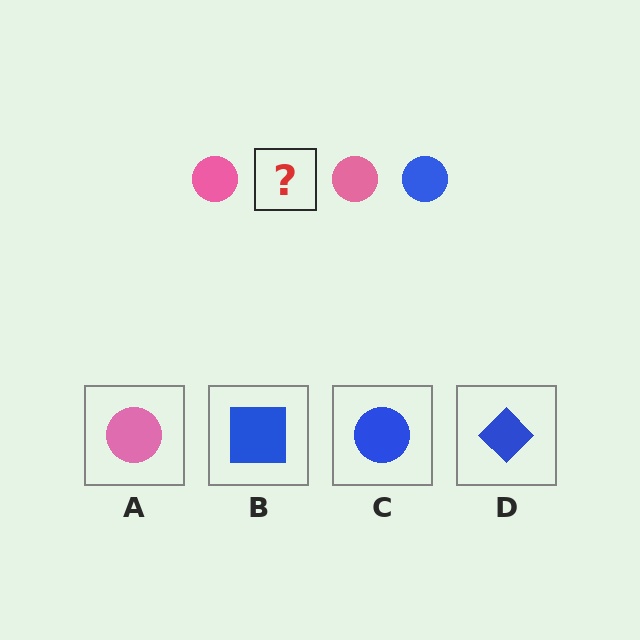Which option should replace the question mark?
Option C.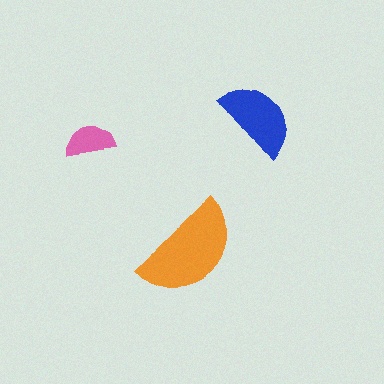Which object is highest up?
The blue semicircle is topmost.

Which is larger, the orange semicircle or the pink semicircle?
The orange one.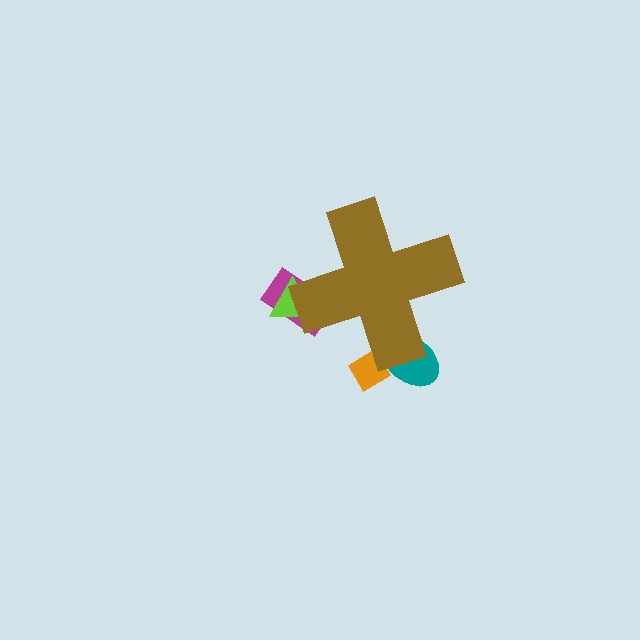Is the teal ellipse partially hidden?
Yes, the teal ellipse is partially hidden behind the brown cross.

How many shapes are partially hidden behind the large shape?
4 shapes are partially hidden.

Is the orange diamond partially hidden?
Yes, the orange diamond is partially hidden behind the brown cross.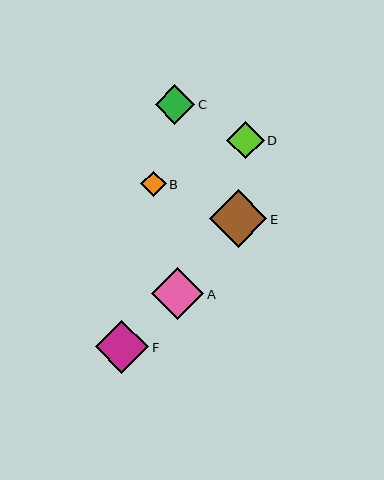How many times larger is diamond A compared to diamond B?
Diamond A is approximately 2.0 times the size of diamond B.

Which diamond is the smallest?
Diamond B is the smallest with a size of approximately 26 pixels.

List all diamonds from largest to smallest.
From largest to smallest: E, F, A, C, D, B.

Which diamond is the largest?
Diamond E is the largest with a size of approximately 57 pixels.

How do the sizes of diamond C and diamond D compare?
Diamond C and diamond D are approximately the same size.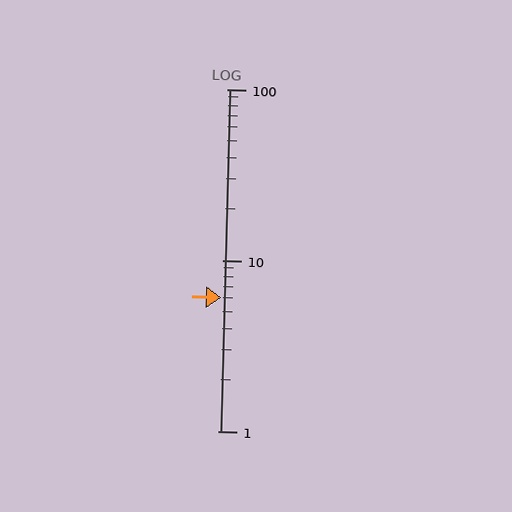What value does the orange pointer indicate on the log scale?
The pointer indicates approximately 6.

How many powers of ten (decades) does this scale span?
The scale spans 2 decades, from 1 to 100.